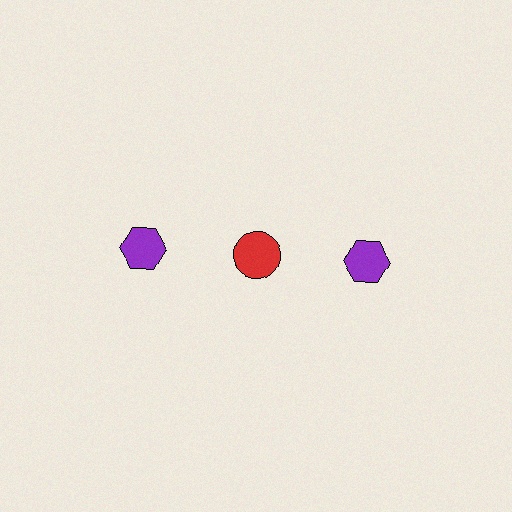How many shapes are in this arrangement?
There are 3 shapes arranged in a grid pattern.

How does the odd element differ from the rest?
It differs in both color (red instead of purple) and shape (circle instead of hexagon).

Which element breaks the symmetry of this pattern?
The red circle in the top row, second from left column breaks the symmetry. All other shapes are purple hexagons.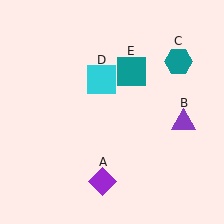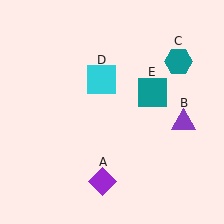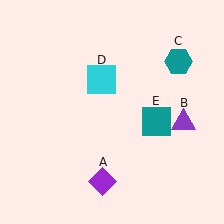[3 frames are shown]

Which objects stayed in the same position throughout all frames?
Purple diamond (object A) and purple triangle (object B) and teal hexagon (object C) and cyan square (object D) remained stationary.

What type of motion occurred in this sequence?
The teal square (object E) rotated clockwise around the center of the scene.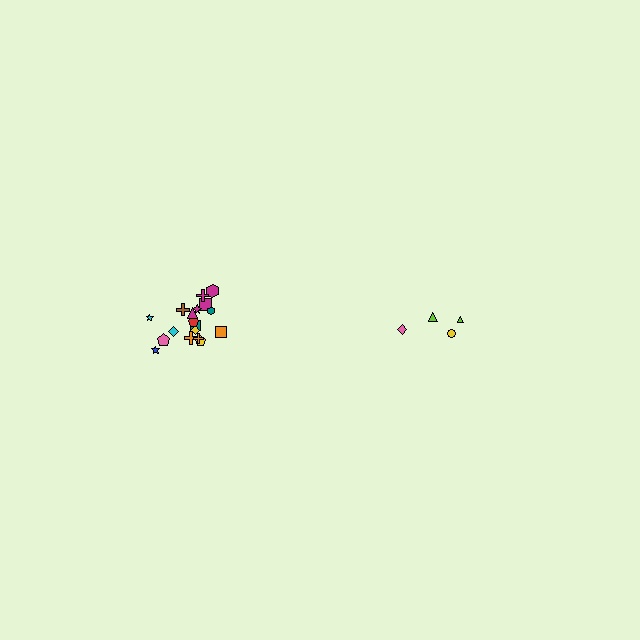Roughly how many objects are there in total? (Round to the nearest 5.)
Roughly 20 objects in total.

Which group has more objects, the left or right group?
The left group.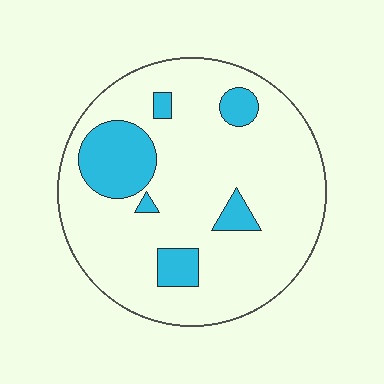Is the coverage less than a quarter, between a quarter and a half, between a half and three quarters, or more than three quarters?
Less than a quarter.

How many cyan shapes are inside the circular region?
6.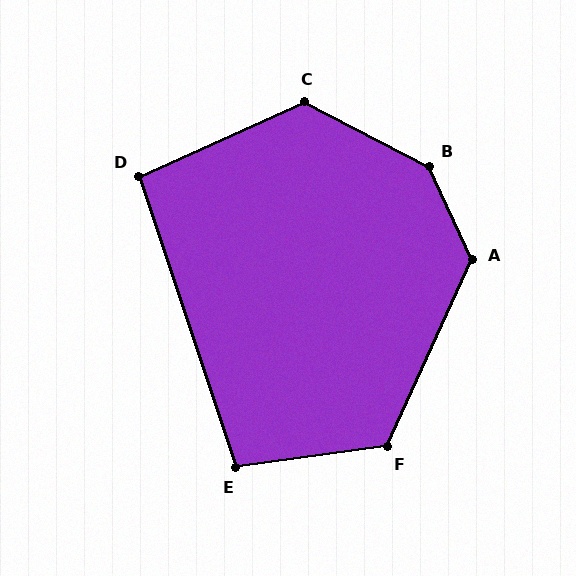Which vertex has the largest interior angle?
B, at approximately 142 degrees.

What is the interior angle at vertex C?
Approximately 129 degrees (obtuse).